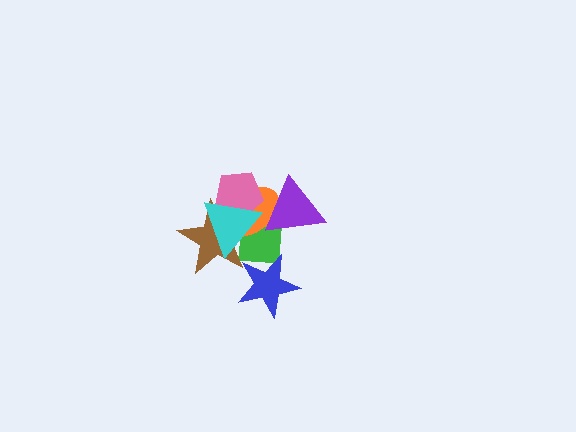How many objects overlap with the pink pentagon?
3 objects overlap with the pink pentagon.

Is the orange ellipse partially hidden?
Yes, it is partially covered by another shape.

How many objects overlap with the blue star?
1 object overlaps with the blue star.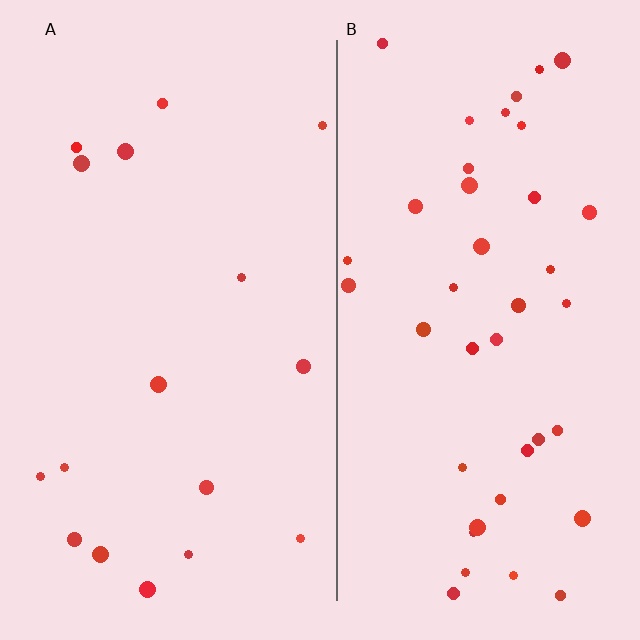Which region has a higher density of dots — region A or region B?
B (the right).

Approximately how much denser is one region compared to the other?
Approximately 2.4× — region B over region A.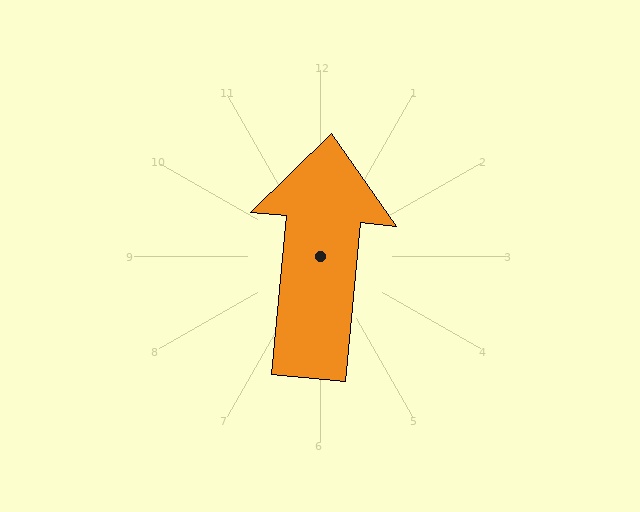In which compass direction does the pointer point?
North.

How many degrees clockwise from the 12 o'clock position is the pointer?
Approximately 5 degrees.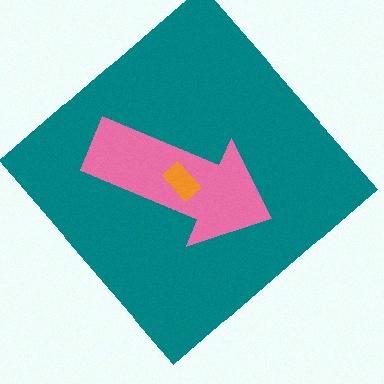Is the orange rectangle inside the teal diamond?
Yes.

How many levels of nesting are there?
3.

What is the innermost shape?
The orange rectangle.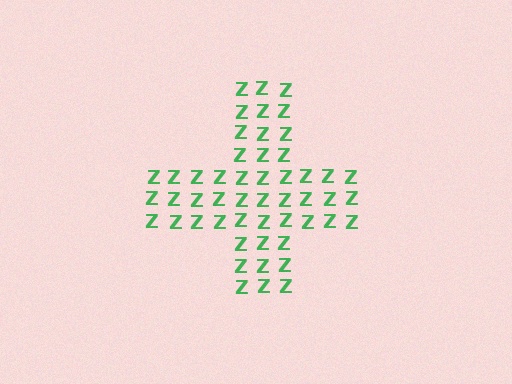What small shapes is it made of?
It is made of small letter Z's.